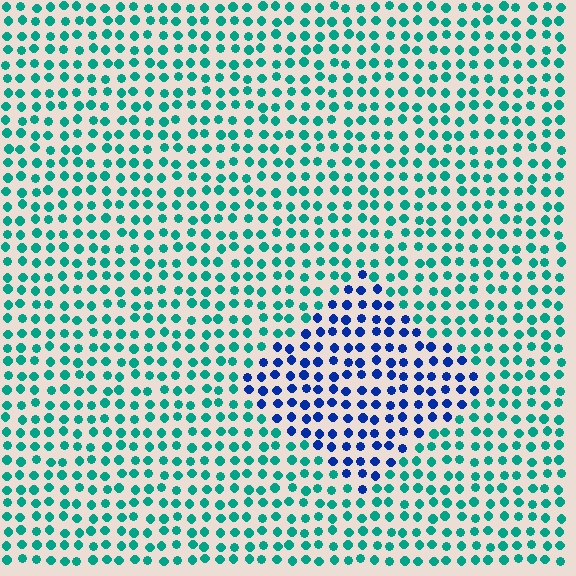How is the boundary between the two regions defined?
The boundary is defined purely by a slight shift in hue (about 55 degrees). Spacing, size, and orientation are identical on both sides.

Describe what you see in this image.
The image is filled with small teal elements in a uniform arrangement. A diamond-shaped region is visible where the elements are tinted to a slightly different hue, forming a subtle color boundary.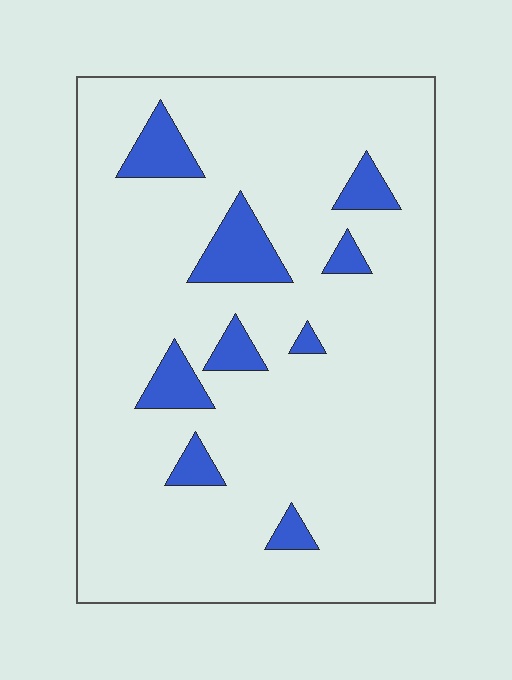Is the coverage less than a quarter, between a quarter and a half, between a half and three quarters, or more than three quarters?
Less than a quarter.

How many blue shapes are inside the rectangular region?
9.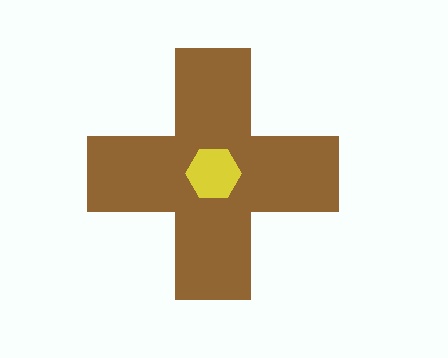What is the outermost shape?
The brown cross.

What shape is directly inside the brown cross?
The yellow hexagon.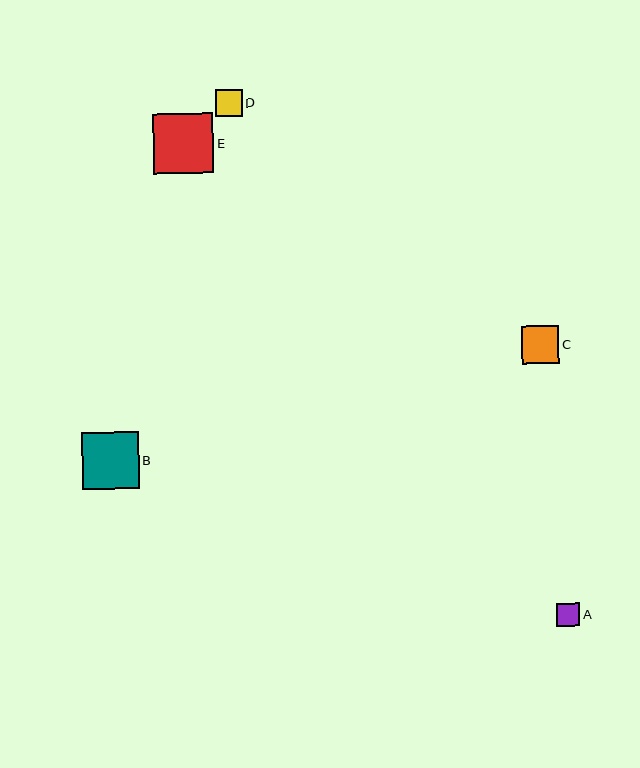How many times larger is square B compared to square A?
Square B is approximately 2.4 times the size of square A.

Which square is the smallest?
Square A is the smallest with a size of approximately 23 pixels.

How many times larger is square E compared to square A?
Square E is approximately 2.6 times the size of square A.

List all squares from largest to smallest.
From largest to smallest: E, B, C, D, A.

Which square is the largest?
Square E is the largest with a size of approximately 60 pixels.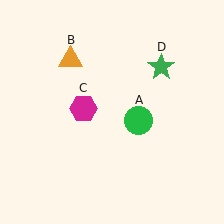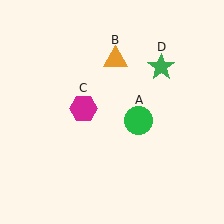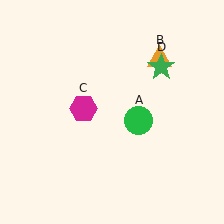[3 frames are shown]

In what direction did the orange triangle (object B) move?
The orange triangle (object B) moved right.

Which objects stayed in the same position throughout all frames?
Green circle (object A) and magenta hexagon (object C) and green star (object D) remained stationary.